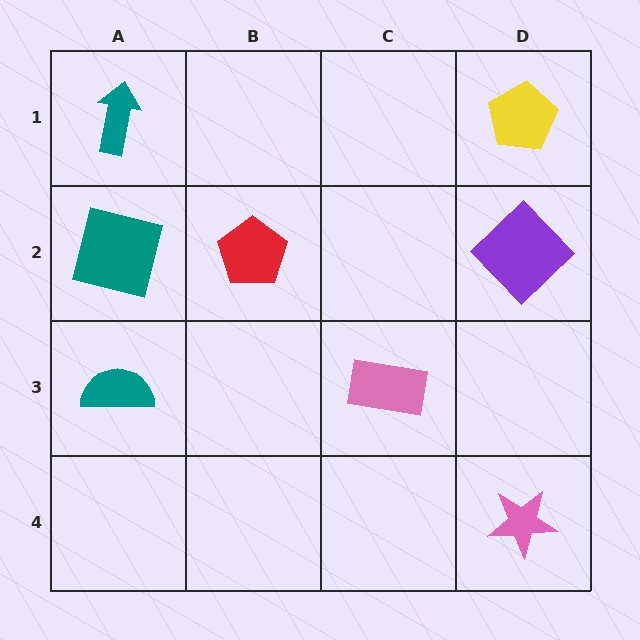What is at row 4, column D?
A pink star.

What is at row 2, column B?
A red pentagon.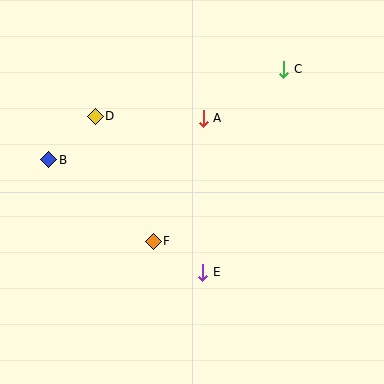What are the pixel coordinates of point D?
Point D is at (95, 116).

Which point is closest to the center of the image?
Point F at (153, 241) is closest to the center.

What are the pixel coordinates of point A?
Point A is at (203, 118).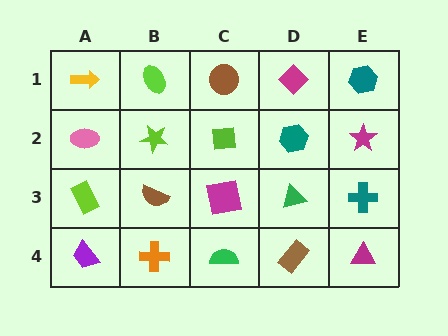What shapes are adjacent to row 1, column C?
A lime square (row 2, column C), a lime ellipse (row 1, column B), a magenta diamond (row 1, column D).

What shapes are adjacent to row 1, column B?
A lime star (row 2, column B), a yellow arrow (row 1, column A), a brown circle (row 1, column C).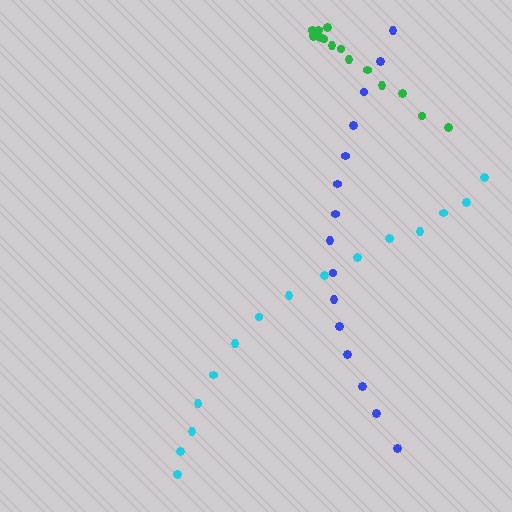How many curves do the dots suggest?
There are 3 distinct paths.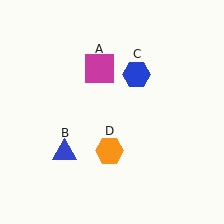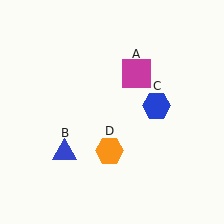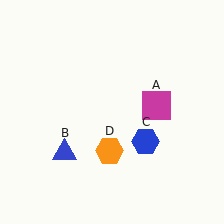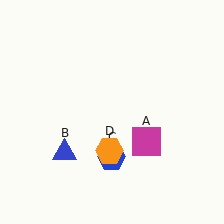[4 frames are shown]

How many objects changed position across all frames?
2 objects changed position: magenta square (object A), blue hexagon (object C).